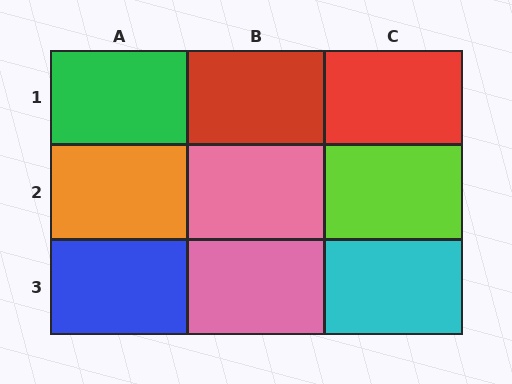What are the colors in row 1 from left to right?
Green, red, red.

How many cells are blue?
1 cell is blue.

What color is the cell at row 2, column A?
Orange.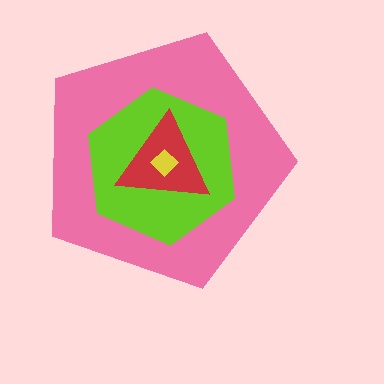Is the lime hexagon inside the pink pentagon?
Yes.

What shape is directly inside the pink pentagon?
The lime hexagon.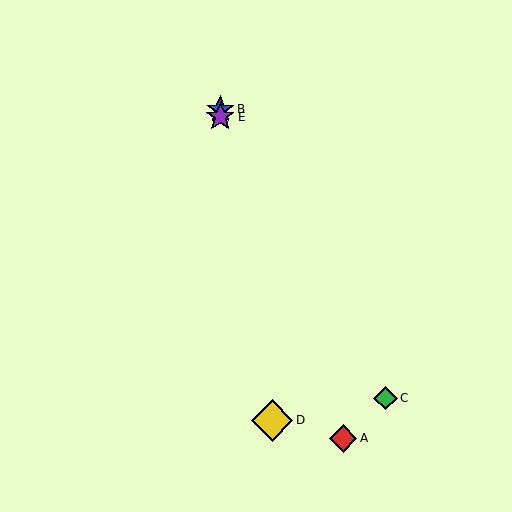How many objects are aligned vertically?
2 objects (B, E) are aligned vertically.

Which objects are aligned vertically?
Objects B, E are aligned vertically.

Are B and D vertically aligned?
No, B is at x≈220 and D is at x≈272.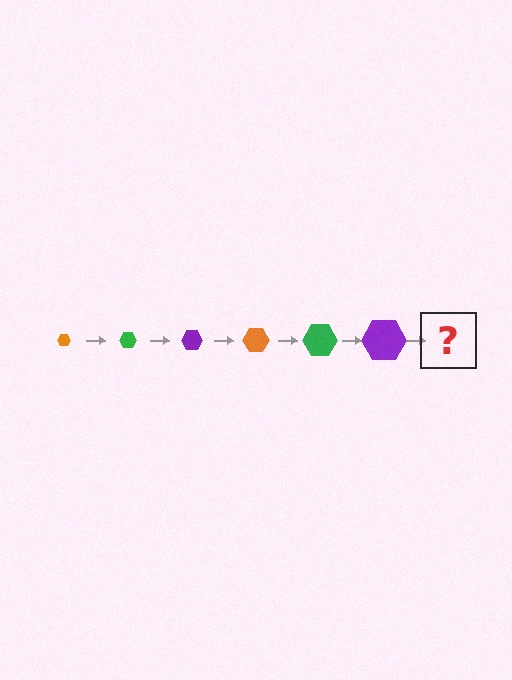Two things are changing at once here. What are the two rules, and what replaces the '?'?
The two rules are that the hexagon grows larger each step and the color cycles through orange, green, and purple. The '?' should be an orange hexagon, larger than the previous one.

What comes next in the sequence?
The next element should be an orange hexagon, larger than the previous one.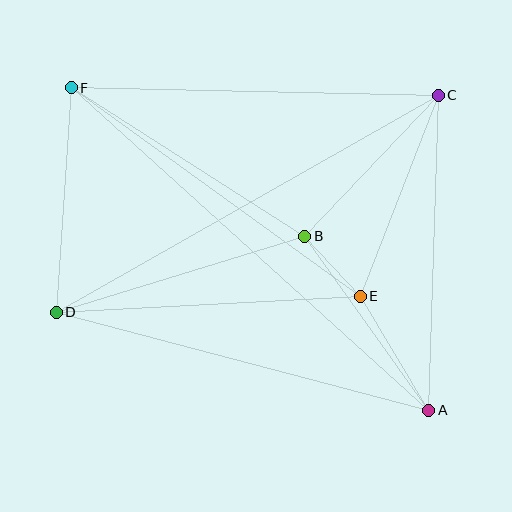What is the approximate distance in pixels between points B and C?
The distance between B and C is approximately 194 pixels.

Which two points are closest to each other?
Points B and E are closest to each other.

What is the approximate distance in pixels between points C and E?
The distance between C and E is approximately 216 pixels.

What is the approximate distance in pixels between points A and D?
The distance between A and D is approximately 385 pixels.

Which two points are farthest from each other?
Points A and F are farthest from each other.